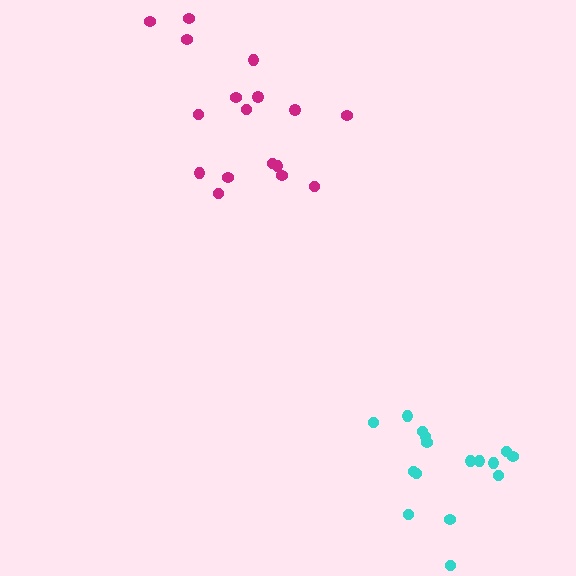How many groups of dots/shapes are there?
There are 2 groups.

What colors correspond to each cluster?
The clusters are colored: magenta, cyan.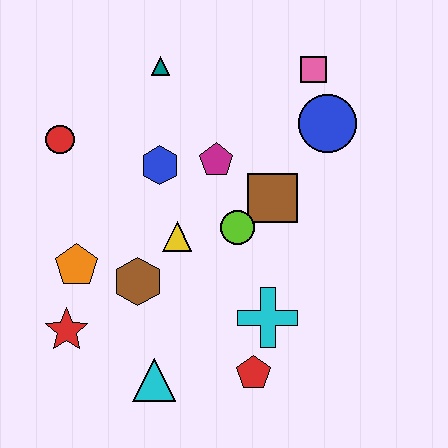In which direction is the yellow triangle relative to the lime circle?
The yellow triangle is to the left of the lime circle.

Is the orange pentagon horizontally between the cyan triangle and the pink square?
No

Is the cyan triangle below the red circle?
Yes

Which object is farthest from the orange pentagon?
The pink square is farthest from the orange pentagon.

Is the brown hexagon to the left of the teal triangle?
Yes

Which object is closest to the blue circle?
The pink square is closest to the blue circle.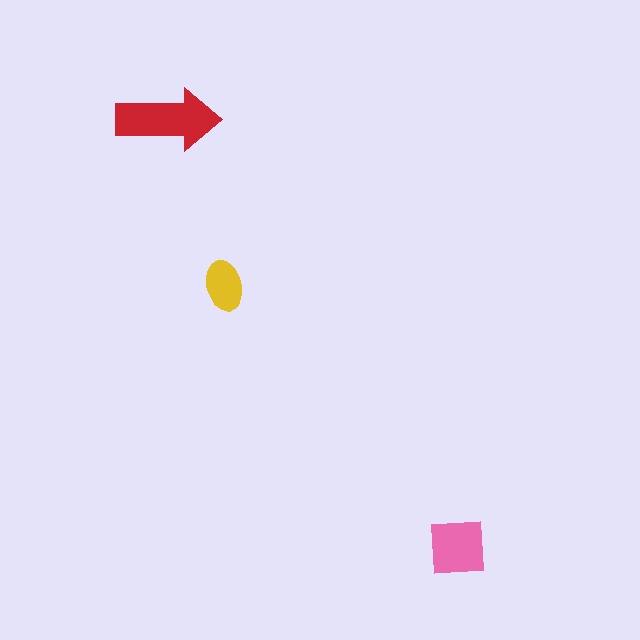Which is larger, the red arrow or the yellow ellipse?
The red arrow.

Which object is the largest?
The red arrow.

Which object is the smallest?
The yellow ellipse.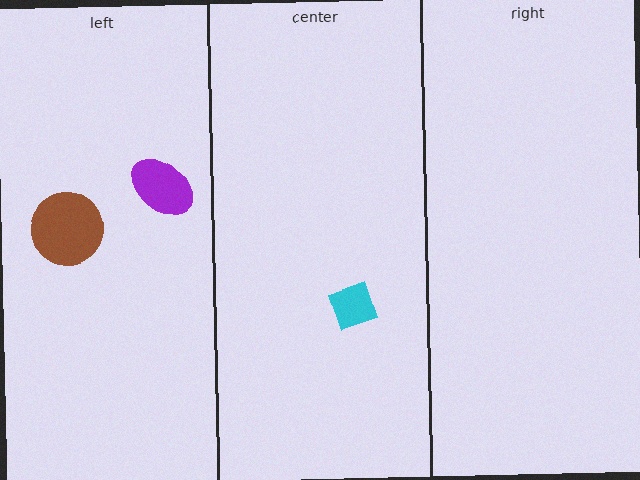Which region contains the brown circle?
The left region.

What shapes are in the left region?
The purple ellipse, the brown circle.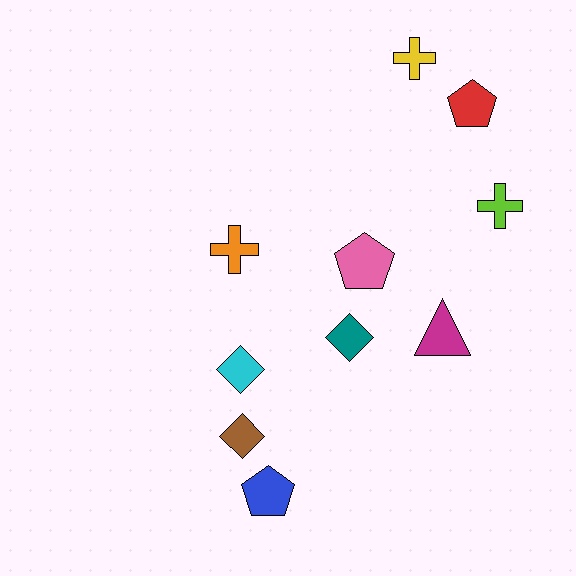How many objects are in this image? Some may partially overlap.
There are 10 objects.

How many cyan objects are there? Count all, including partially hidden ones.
There is 1 cyan object.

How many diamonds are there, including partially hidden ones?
There are 3 diamonds.